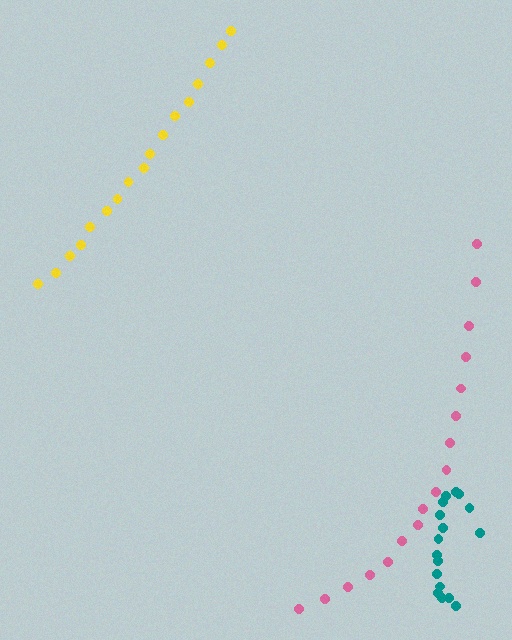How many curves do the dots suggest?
There are 3 distinct paths.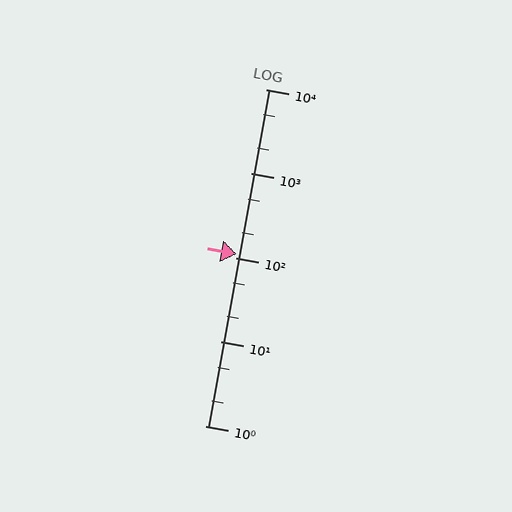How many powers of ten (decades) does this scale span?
The scale spans 4 decades, from 1 to 10000.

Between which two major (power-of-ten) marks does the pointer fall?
The pointer is between 100 and 1000.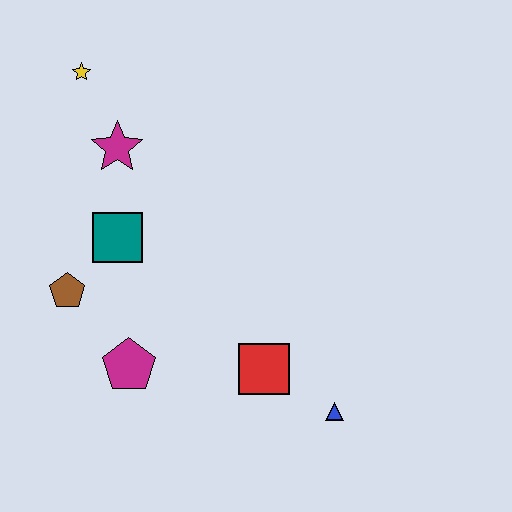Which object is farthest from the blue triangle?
The yellow star is farthest from the blue triangle.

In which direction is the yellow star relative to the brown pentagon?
The yellow star is above the brown pentagon.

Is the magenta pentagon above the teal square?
No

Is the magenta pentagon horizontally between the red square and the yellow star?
Yes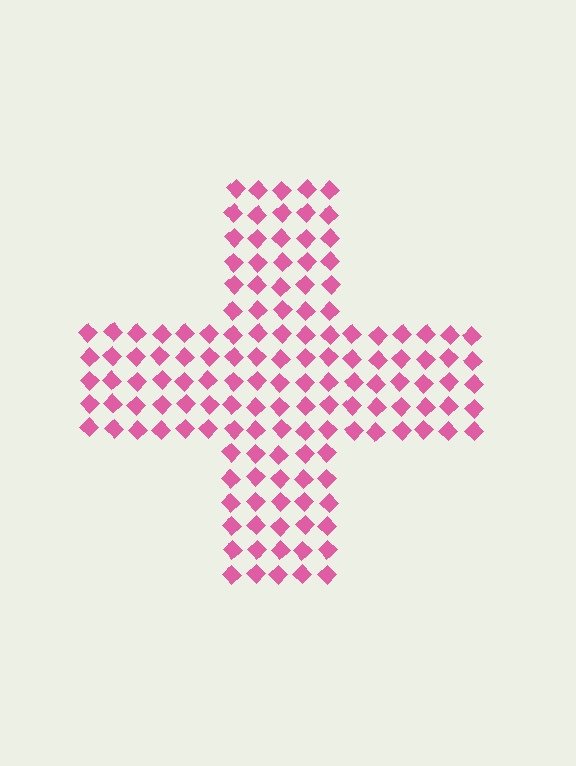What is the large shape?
The large shape is a cross.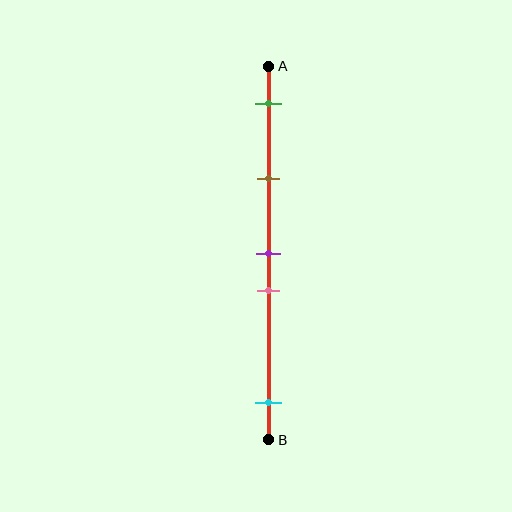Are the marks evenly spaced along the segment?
No, the marks are not evenly spaced.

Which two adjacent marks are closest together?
The purple and pink marks are the closest adjacent pair.